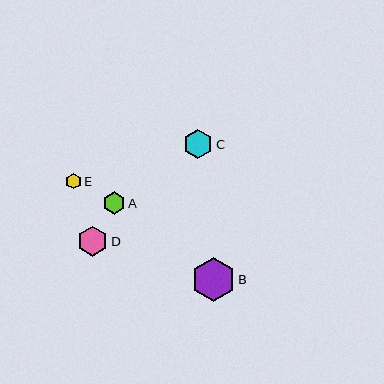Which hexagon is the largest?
Hexagon B is the largest with a size of approximately 44 pixels.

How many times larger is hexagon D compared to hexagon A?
Hexagon D is approximately 1.4 times the size of hexagon A.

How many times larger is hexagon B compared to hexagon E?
Hexagon B is approximately 2.9 times the size of hexagon E.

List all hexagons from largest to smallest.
From largest to smallest: B, D, C, A, E.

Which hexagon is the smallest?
Hexagon E is the smallest with a size of approximately 15 pixels.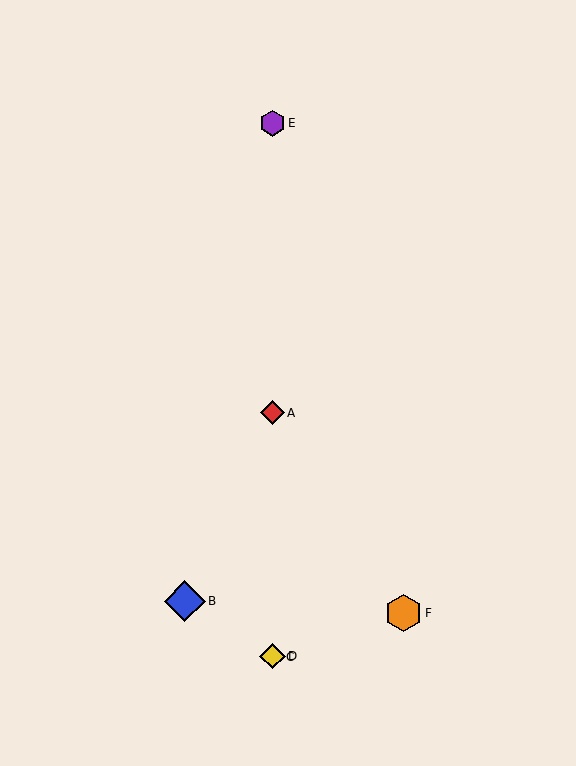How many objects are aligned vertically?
4 objects (A, C, D, E) are aligned vertically.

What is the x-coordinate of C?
Object C is at x≈272.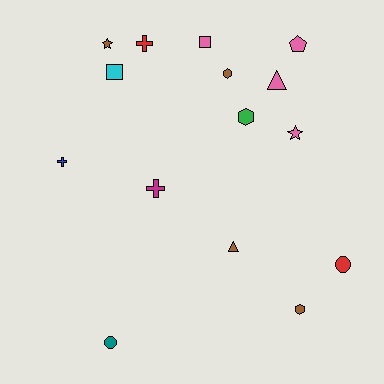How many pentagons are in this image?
There is 1 pentagon.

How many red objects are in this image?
There are 2 red objects.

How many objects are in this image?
There are 15 objects.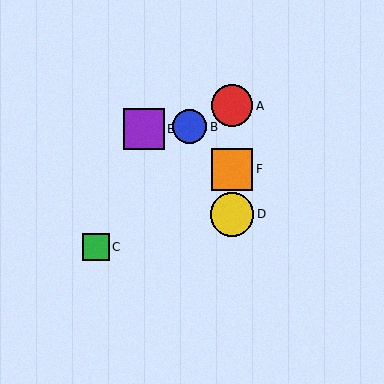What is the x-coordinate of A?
Object A is at x≈232.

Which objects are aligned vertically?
Objects A, D, F are aligned vertically.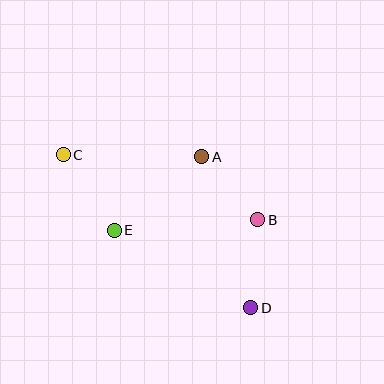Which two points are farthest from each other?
Points C and D are farthest from each other.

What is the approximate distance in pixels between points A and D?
The distance between A and D is approximately 159 pixels.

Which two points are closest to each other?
Points A and B are closest to each other.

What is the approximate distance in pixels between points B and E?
The distance between B and E is approximately 144 pixels.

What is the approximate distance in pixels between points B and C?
The distance between B and C is approximately 205 pixels.